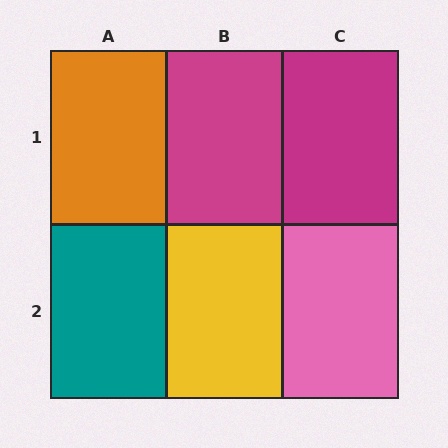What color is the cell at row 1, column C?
Magenta.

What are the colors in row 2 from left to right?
Teal, yellow, pink.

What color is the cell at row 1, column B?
Magenta.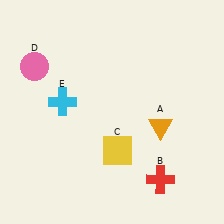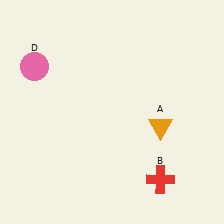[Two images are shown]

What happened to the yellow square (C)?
The yellow square (C) was removed in Image 2. It was in the bottom-right area of Image 1.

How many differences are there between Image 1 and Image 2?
There are 2 differences between the two images.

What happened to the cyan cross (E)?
The cyan cross (E) was removed in Image 2. It was in the top-left area of Image 1.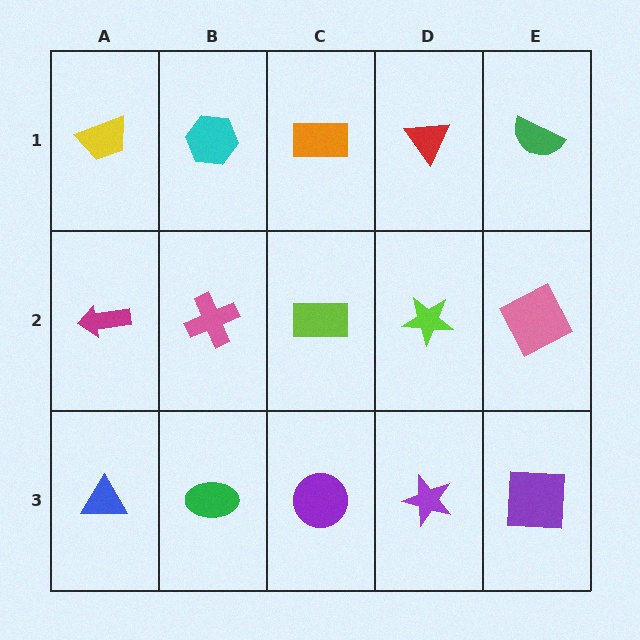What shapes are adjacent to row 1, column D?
A lime star (row 2, column D), an orange rectangle (row 1, column C), a green semicircle (row 1, column E).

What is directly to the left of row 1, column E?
A red triangle.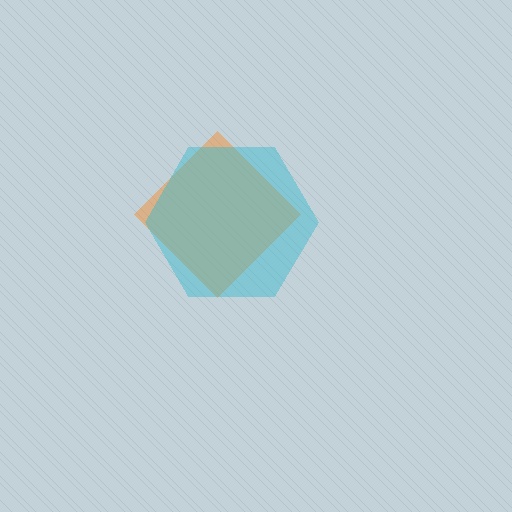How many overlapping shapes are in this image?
There are 2 overlapping shapes in the image.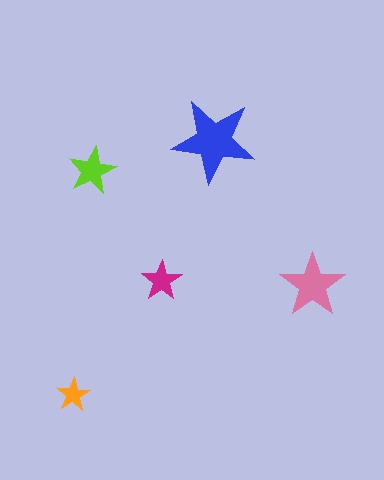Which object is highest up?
The blue star is topmost.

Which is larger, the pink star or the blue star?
The blue one.